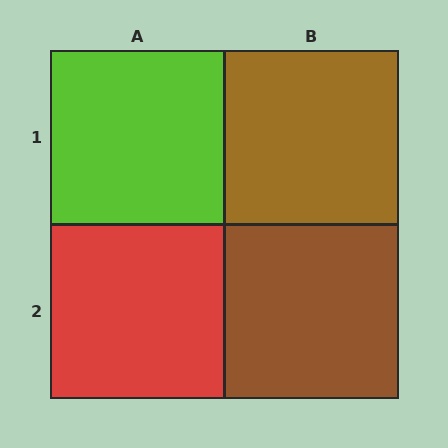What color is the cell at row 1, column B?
Brown.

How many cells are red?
1 cell is red.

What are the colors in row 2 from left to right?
Red, brown.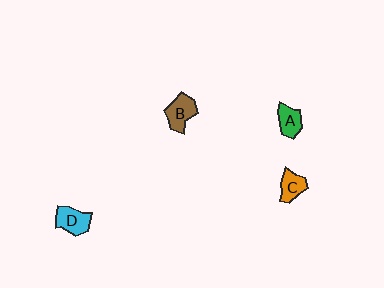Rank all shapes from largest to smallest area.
From largest to smallest: B (brown), D (cyan), C (orange), A (green).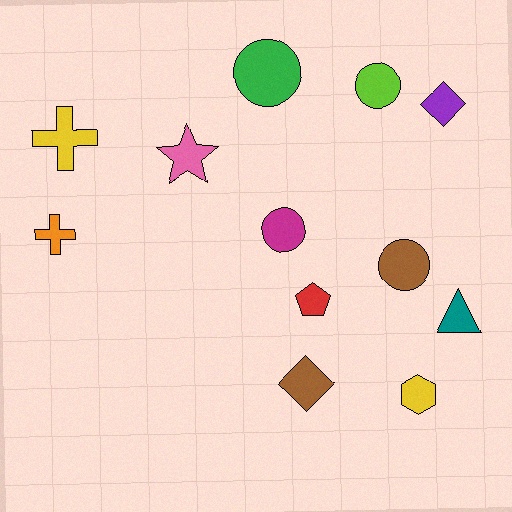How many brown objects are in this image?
There are 2 brown objects.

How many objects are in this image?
There are 12 objects.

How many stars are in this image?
There is 1 star.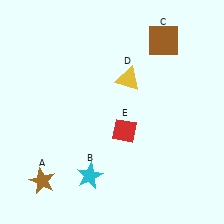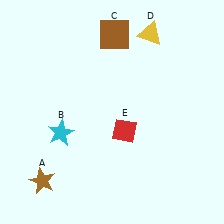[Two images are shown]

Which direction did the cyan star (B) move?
The cyan star (B) moved up.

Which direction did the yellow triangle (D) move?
The yellow triangle (D) moved up.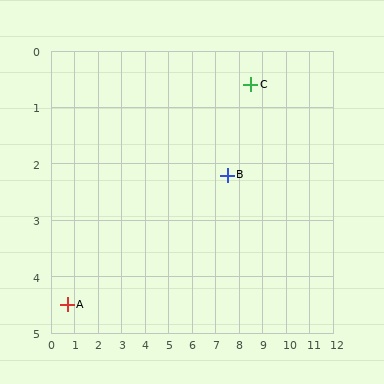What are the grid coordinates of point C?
Point C is at approximately (8.5, 0.6).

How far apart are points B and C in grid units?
Points B and C are about 1.9 grid units apart.